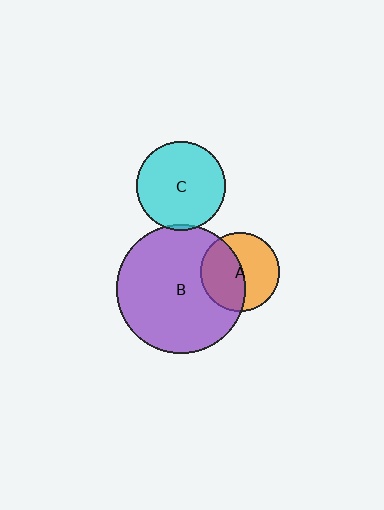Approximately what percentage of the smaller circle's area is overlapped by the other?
Approximately 50%.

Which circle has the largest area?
Circle B (purple).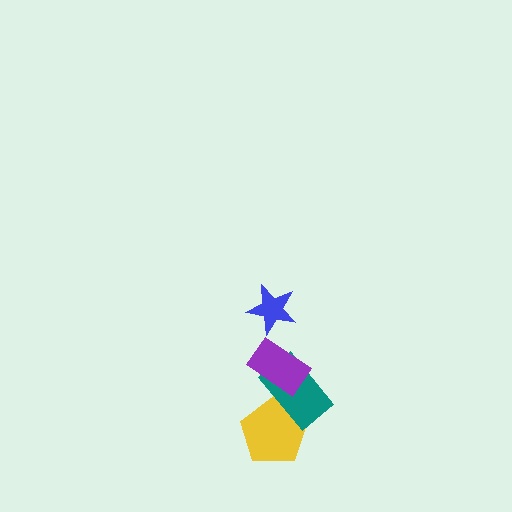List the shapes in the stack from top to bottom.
From top to bottom: the blue star, the purple rectangle, the teal rectangle, the yellow pentagon.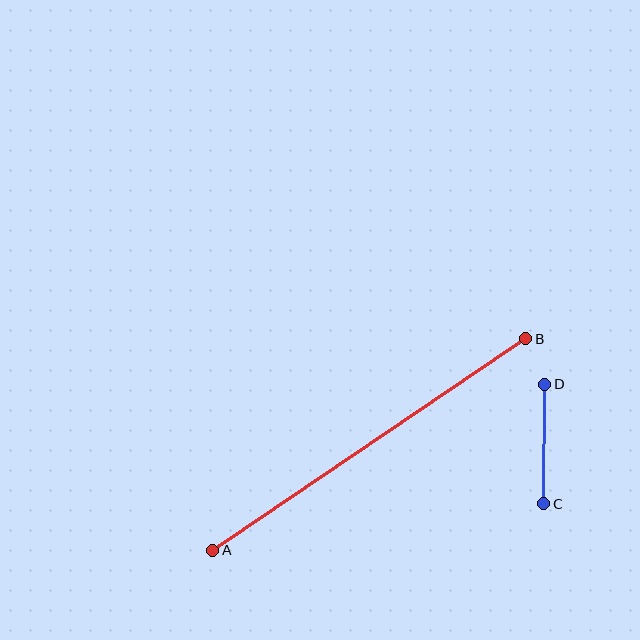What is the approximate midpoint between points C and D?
The midpoint is at approximately (544, 444) pixels.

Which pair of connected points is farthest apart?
Points A and B are farthest apart.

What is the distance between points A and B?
The distance is approximately 378 pixels.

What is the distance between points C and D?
The distance is approximately 120 pixels.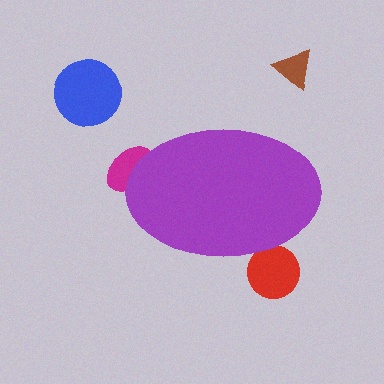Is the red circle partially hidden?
Yes, the red circle is partially hidden behind the purple ellipse.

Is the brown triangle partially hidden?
No, the brown triangle is fully visible.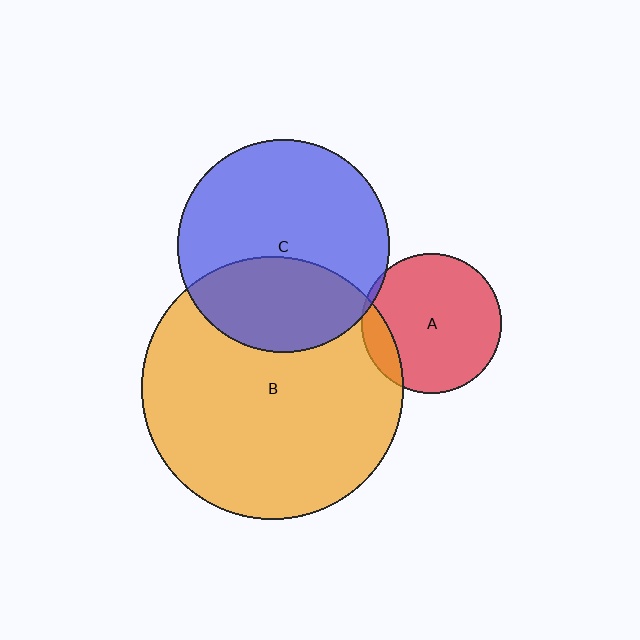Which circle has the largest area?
Circle B (orange).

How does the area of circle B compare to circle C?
Approximately 1.5 times.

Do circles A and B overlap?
Yes.